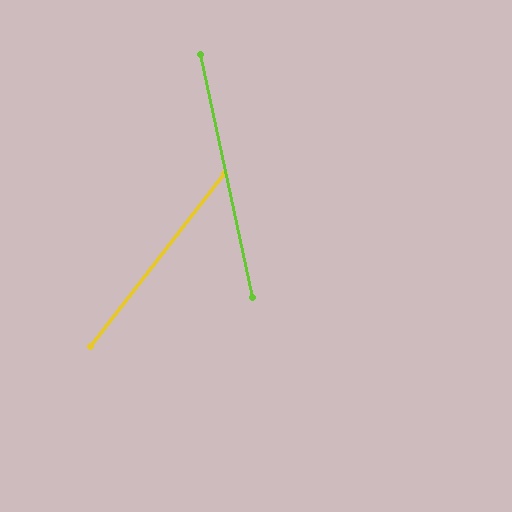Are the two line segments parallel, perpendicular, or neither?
Neither parallel nor perpendicular — they differ by about 50°.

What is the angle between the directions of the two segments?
Approximately 50 degrees.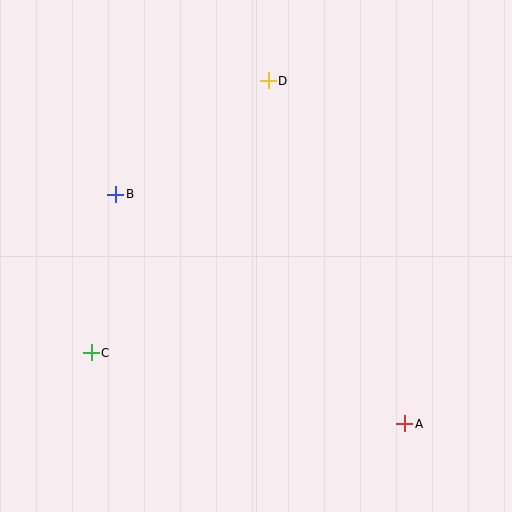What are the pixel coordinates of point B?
Point B is at (116, 194).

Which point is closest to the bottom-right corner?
Point A is closest to the bottom-right corner.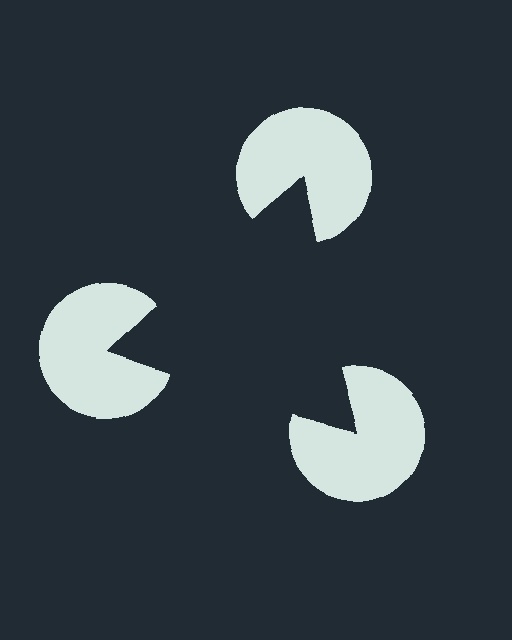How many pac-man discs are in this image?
There are 3 — one at each vertex of the illusory triangle.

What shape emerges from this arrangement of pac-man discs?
An illusory triangle — its edges are inferred from the aligned wedge cuts in the pac-man discs, not physically drawn.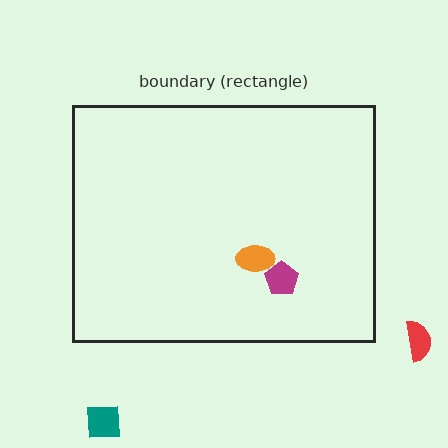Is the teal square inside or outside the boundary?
Outside.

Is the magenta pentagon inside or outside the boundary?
Inside.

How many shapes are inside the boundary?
2 inside, 2 outside.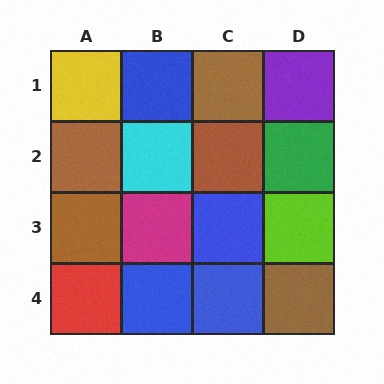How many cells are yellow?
1 cell is yellow.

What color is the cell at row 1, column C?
Brown.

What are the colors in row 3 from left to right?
Brown, magenta, blue, lime.